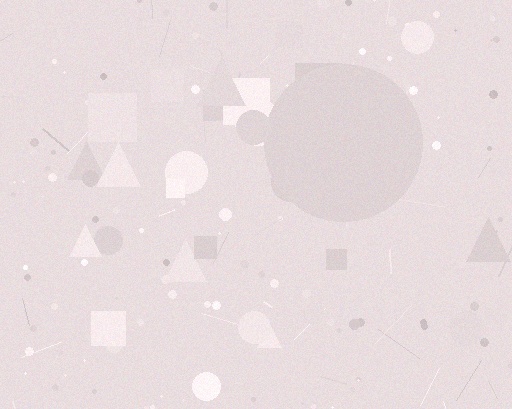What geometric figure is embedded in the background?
A circle is embedded in the background.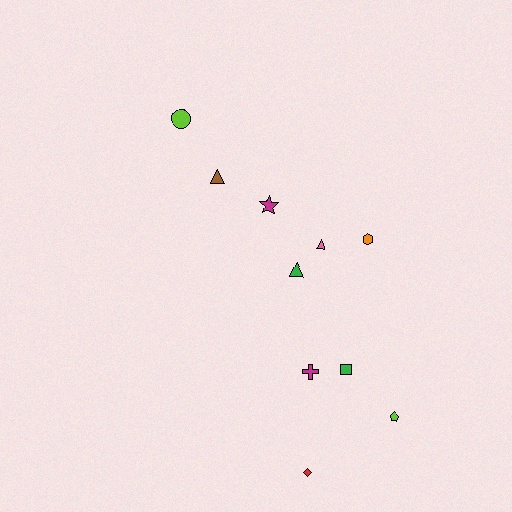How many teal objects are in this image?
There are no teal objects.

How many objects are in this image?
There are 10 objects.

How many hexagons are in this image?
There is 1 hexagon.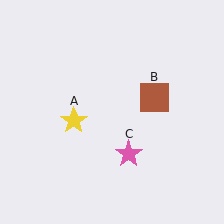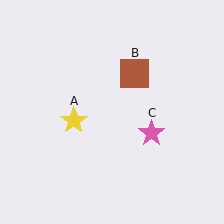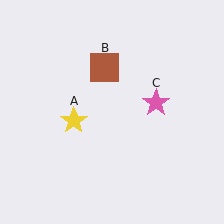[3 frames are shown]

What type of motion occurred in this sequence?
The brown square (object B), pink star (object C) rotated counterclockwise around the center of the scene.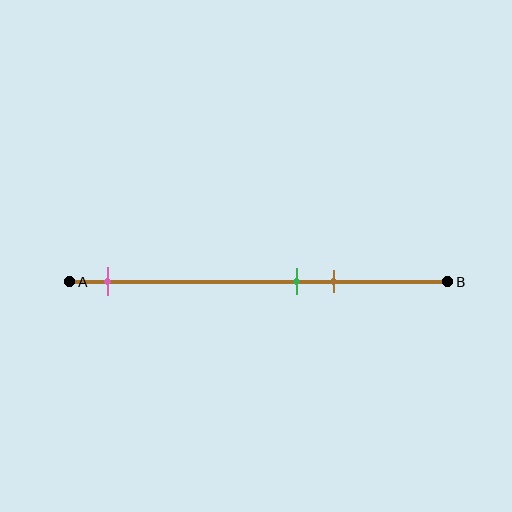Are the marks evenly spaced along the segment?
No, the marks are not evenly spaced.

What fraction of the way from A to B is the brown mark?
The brown mark is approximately 70% (0.7) of the way from A to B.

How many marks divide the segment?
There are 3 marks dividing the segment.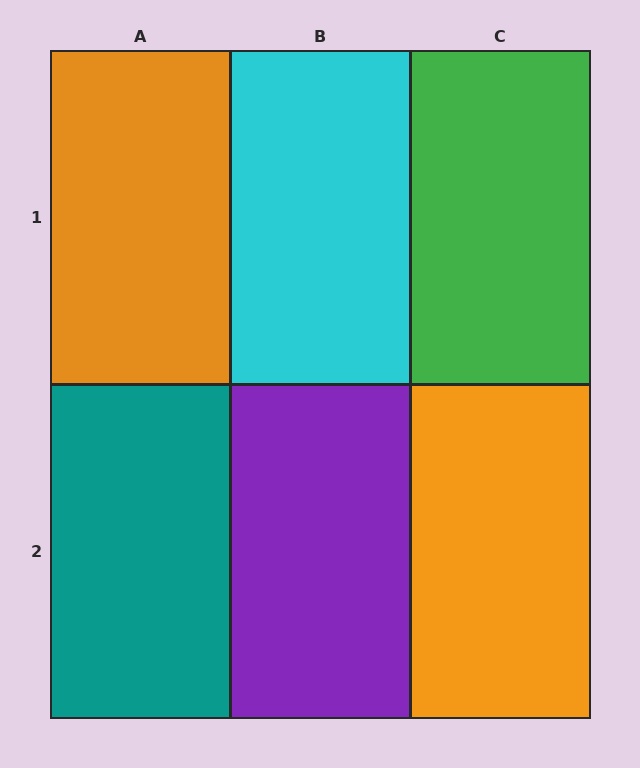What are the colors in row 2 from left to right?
Teal, purple, orange.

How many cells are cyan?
1 cell is cyan.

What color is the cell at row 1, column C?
Green.